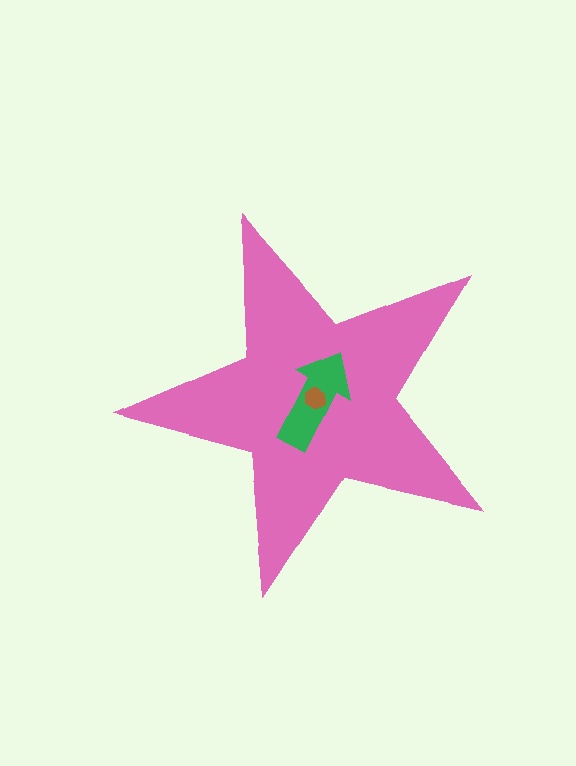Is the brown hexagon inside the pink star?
Yes.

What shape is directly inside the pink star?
The green arrow.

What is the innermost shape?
The brown hexagon.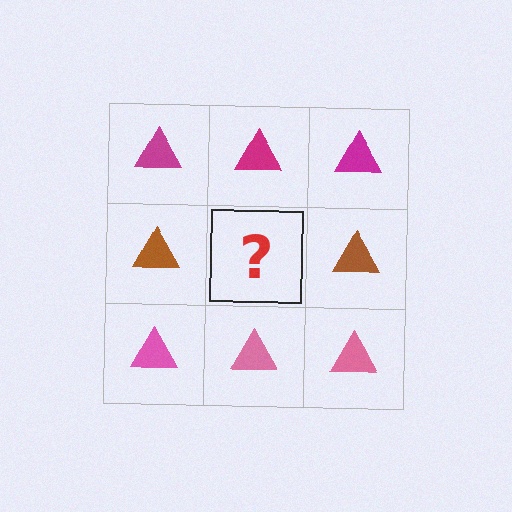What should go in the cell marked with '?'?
The missing cell should contain a brown triangle.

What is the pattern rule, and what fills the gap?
The rule is that each row has a consistent color. The gap should be filled with a brown triangle.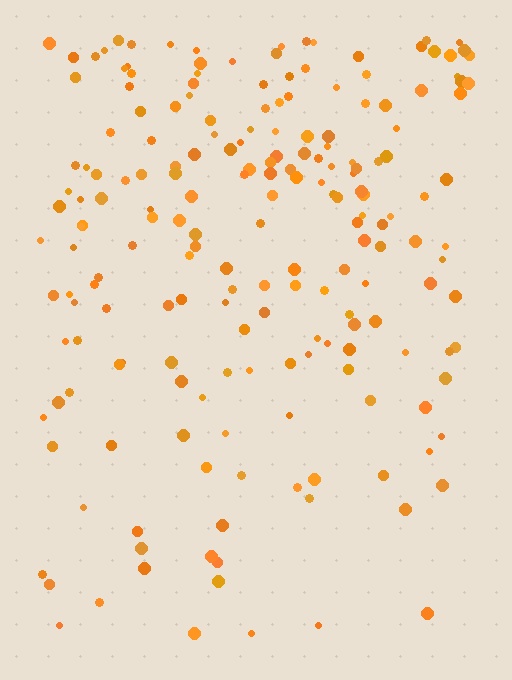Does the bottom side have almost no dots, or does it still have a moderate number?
Still a moderate number, just noticeably fewer than the top.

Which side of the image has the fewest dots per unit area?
The bottom.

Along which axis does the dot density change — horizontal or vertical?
Vertical.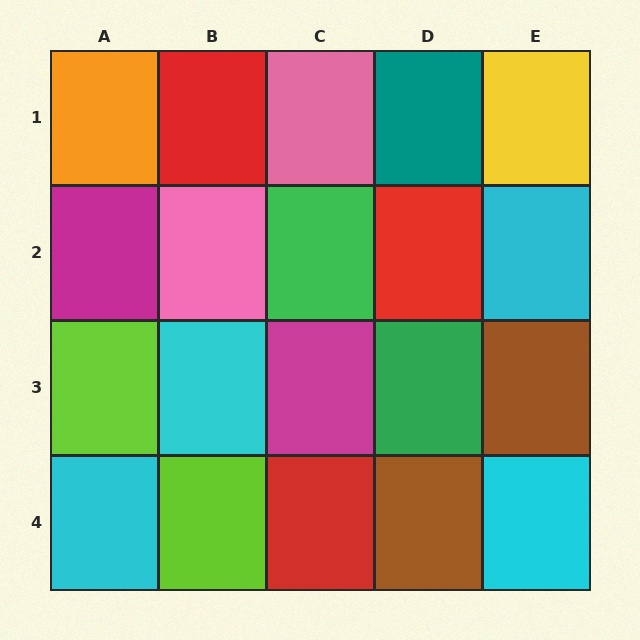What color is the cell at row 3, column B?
Cyan.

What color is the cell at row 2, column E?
Cyan.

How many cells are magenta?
2 cells are magenta.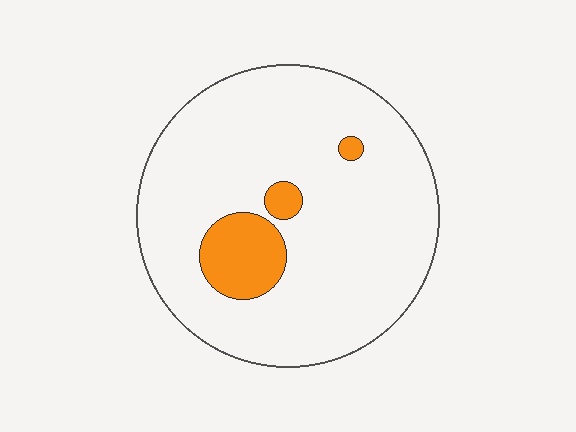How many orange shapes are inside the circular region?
3.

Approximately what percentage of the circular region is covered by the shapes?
Approximately 10%.